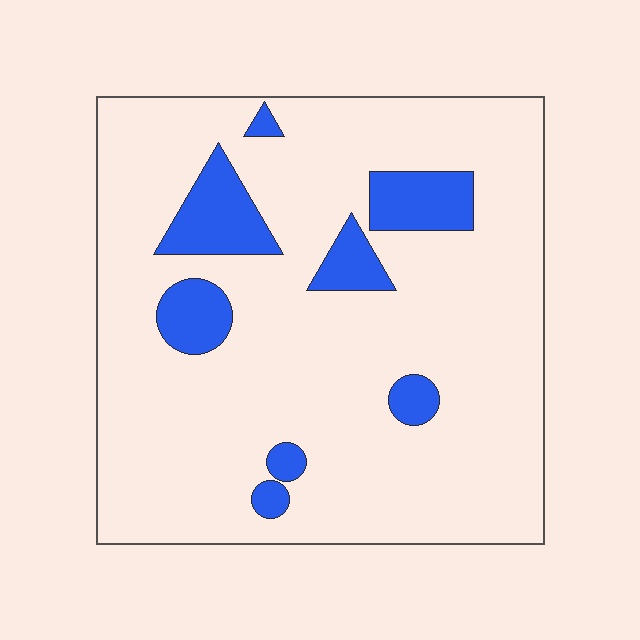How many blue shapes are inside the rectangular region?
8.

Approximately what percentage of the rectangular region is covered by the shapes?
Approximately 15%.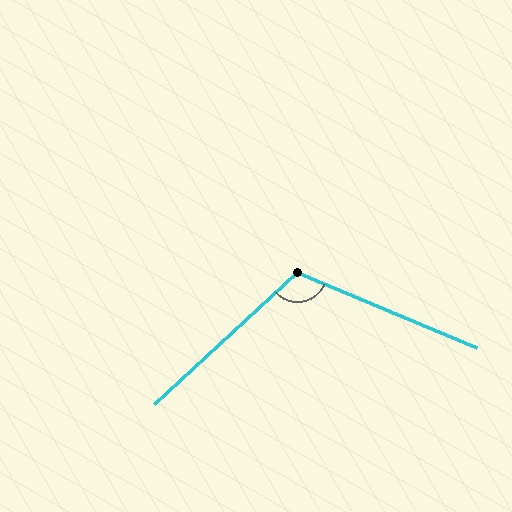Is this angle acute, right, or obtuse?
It is obtuse.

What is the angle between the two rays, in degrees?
Approximately 114 degrees.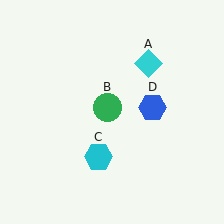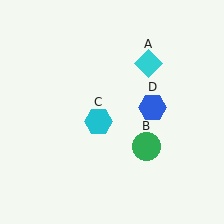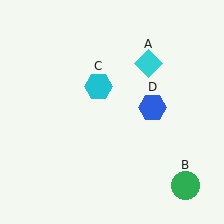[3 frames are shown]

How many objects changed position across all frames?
2 objects changed position: green circle (object B), cyan hexagon (object C).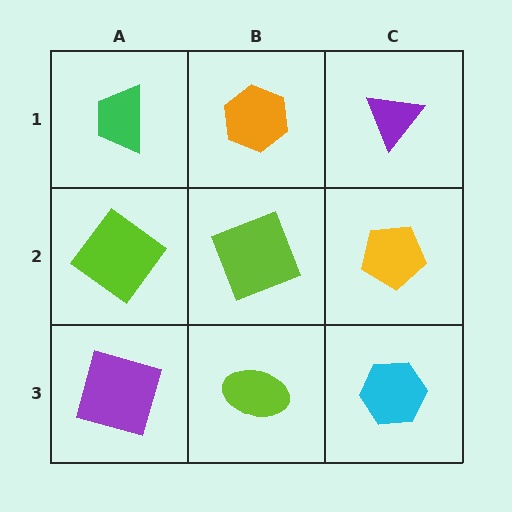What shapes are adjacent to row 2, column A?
A green trapezoid (row 1, column A), a purple square (row 3, column A), a lime square (row 2, column B).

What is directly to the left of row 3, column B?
A purple square.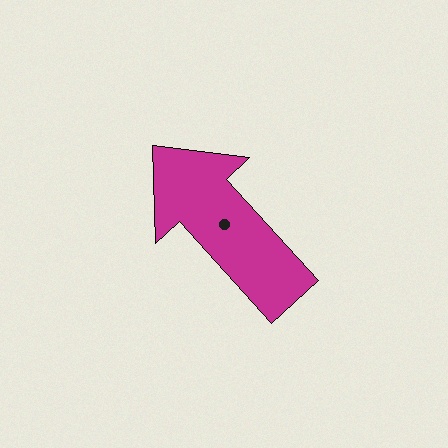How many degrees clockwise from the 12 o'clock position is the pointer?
Approximately 318 degrees.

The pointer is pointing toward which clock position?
Roughly 11 o'clock.